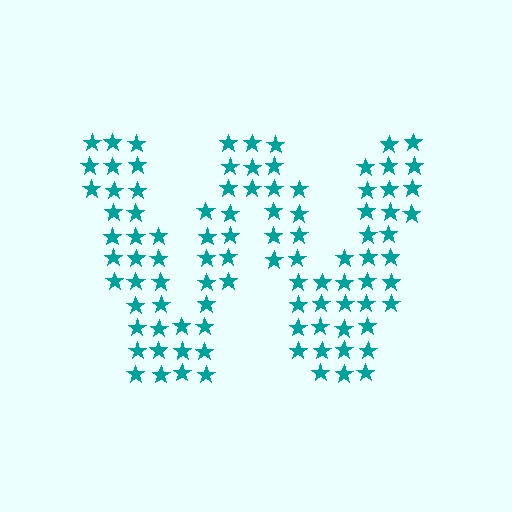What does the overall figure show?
The overall figure shows the letter W.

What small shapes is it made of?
It is made of small stars.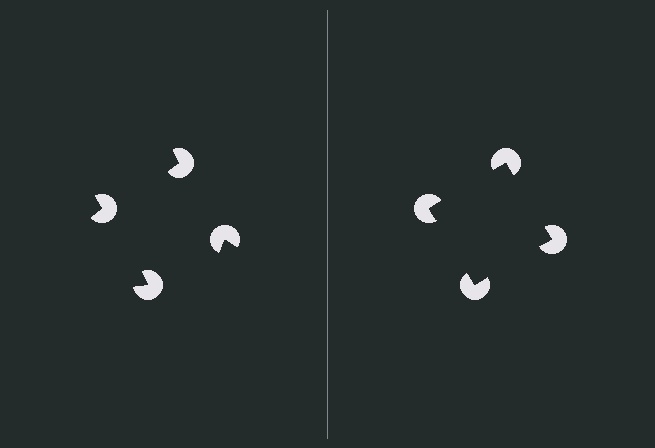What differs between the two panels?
The pac-man discs are positioned identically on both sides; only the wedge orientations differ. On the right they align to a square; on the left they are misaligned.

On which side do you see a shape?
An illusory square appears on the right side. On the left side the wedge cuts are rotated, so no coherent shape forms.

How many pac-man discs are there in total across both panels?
8 — 4 on each side.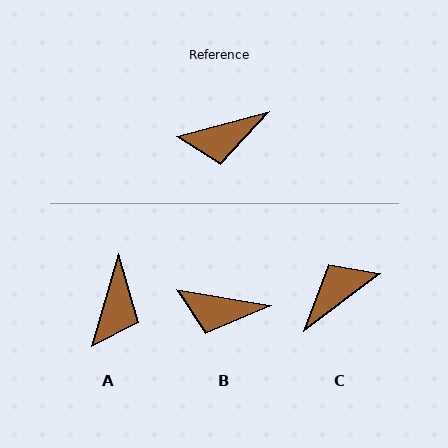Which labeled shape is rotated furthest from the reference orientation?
C, about 158 degrees away.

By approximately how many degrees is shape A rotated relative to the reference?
Approximately 59 degrees counter-clockwise.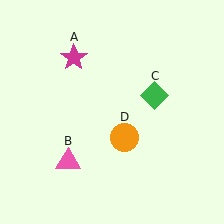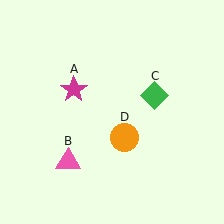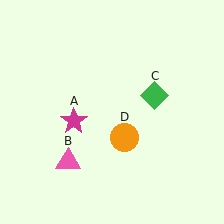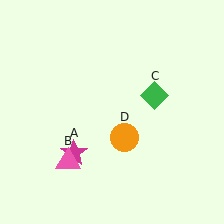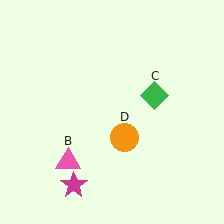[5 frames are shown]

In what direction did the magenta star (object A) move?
The magenta star (object A) moved down.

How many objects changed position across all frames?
1 object changed position: magenta star (object A).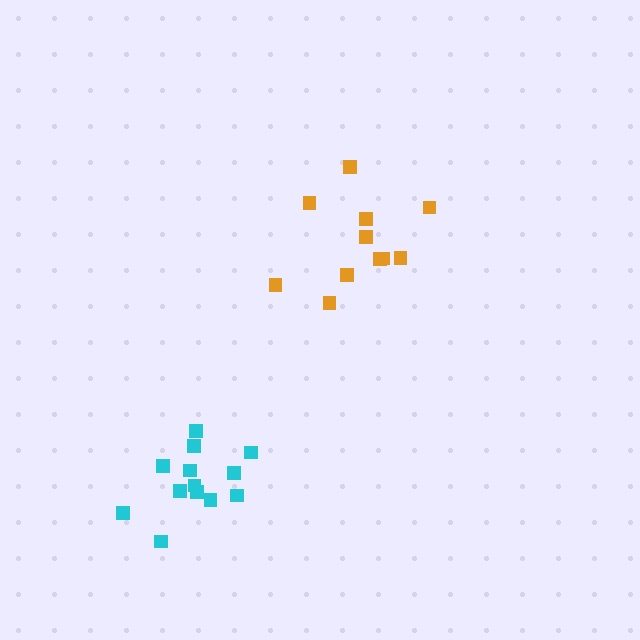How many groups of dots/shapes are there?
There are 2 groups.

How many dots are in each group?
Group 1: 11 dots, Group 2: 13 dots (24 total).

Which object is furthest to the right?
The orange cluster is rightmost.